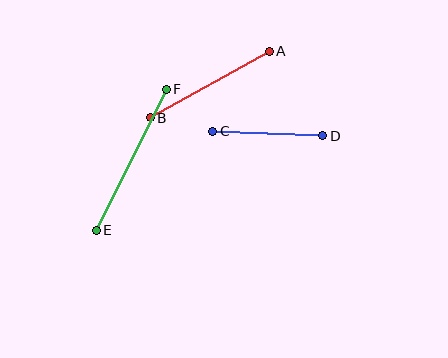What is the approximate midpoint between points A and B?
The midpoint is at approximately (210, 84) pixels.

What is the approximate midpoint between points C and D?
The midpoint is at approximately (268, 134) pixels.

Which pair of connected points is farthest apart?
Points E and F are farthest apart.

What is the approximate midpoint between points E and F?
The midpoint is at approximately (131, 160) pixels.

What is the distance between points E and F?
The distance is approximately 158 pixels.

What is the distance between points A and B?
The distance is approximately 136 pixels.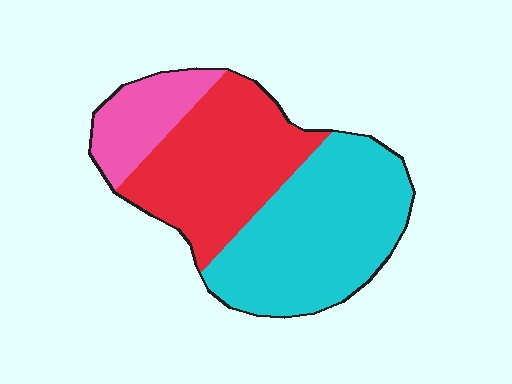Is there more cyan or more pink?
Cyan.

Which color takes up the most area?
Cyan, at roughly 45%.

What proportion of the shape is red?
Red covers 38% of the shape.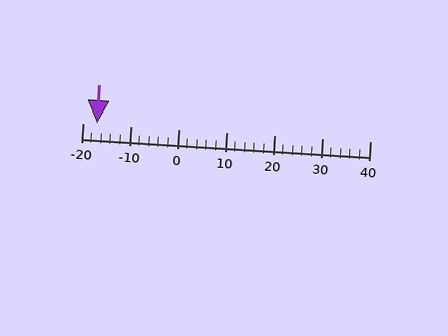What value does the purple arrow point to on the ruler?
The purple arrow points to approximately -17.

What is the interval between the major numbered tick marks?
The major tick marks are spaced 10 units apart.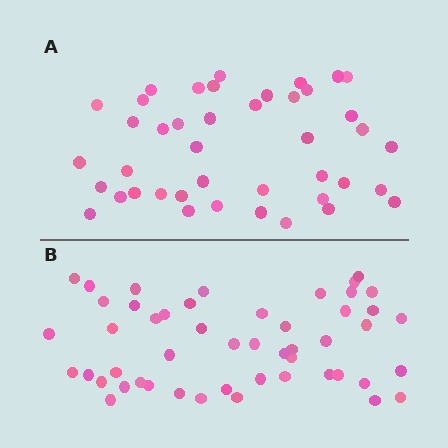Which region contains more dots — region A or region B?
Region B (the bottom region) has more dots.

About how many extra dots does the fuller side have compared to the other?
Region B has roughly 8 or so more dots than region A.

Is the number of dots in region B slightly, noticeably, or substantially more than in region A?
Region B has only slightly more — the two regions are fairly close. The ratio is roughly 1.2 to 1.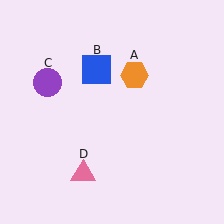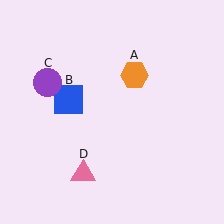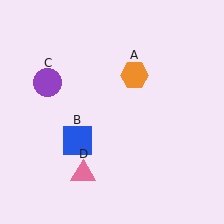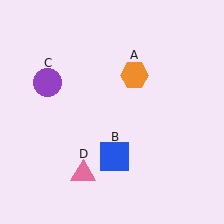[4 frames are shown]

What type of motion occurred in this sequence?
The blue square (object B) rotated counterclockwise around the center of the scene.